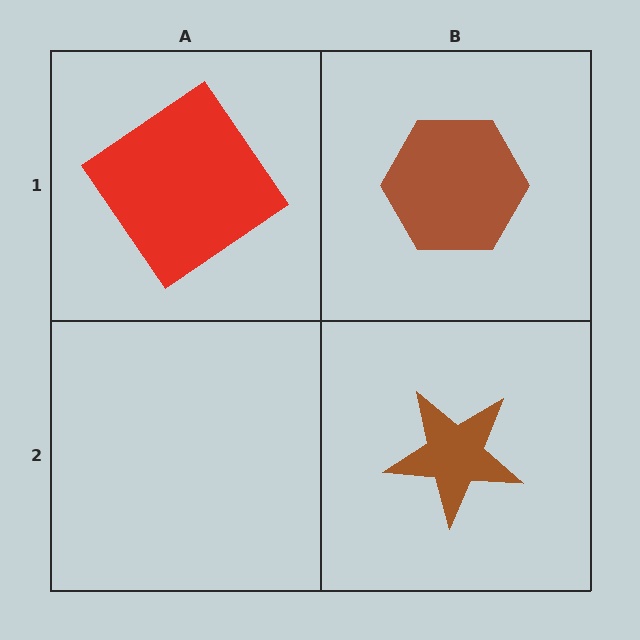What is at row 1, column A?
A red diamond.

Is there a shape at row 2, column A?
No, that cell is empty.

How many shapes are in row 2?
1 shape.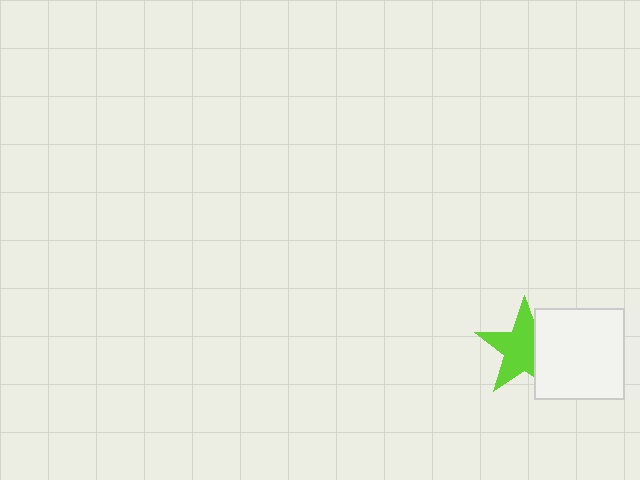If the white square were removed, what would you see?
You would see the complete lime star.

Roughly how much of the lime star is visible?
Most of it is visible (roughly 67%).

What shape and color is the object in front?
The object in front is a white square.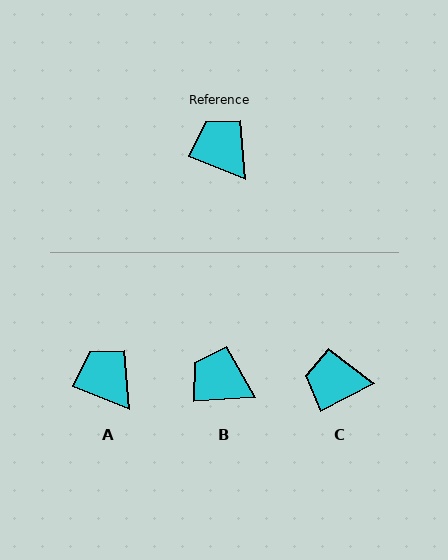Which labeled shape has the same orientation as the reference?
A.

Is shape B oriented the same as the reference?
No, it is off by about 25 degrees.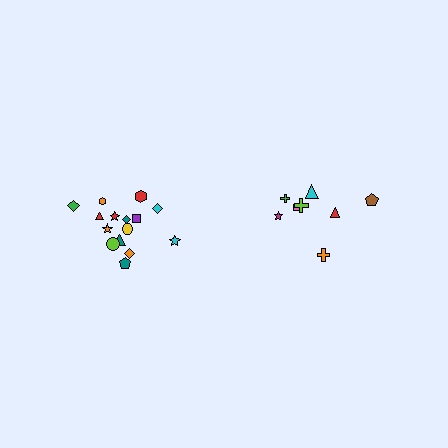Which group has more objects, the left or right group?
The left group.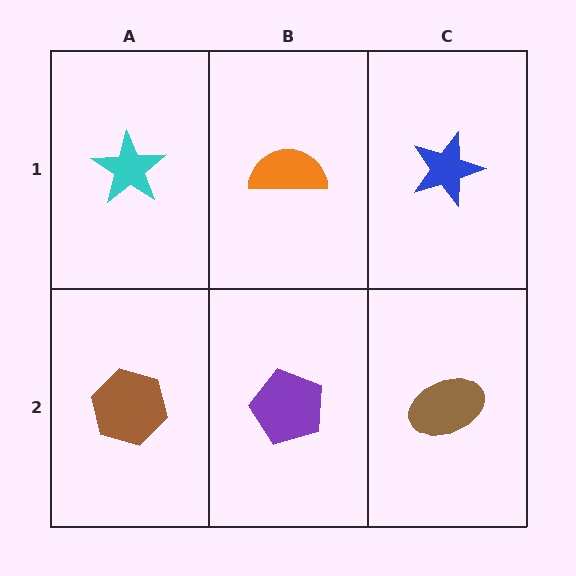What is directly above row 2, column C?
A blue star.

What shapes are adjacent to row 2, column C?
A blue star (row 1, column C), a purple pentagon (row 2, column B).